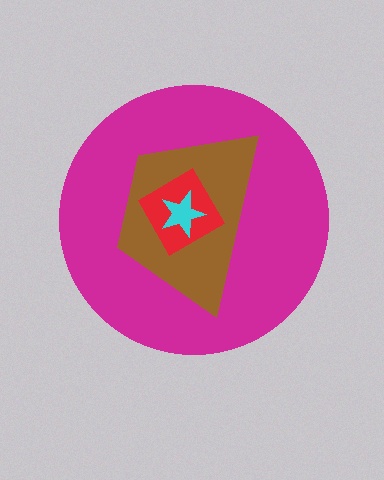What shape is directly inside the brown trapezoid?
The red diamond.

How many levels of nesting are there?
4.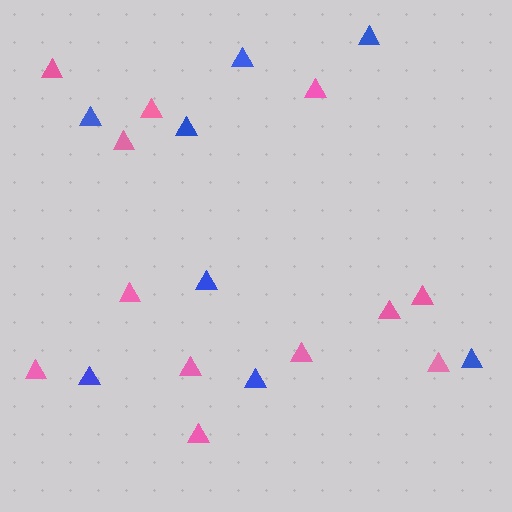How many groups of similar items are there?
There are 2 groups: one group of blue triangles (8) and one group of pink triangles (12).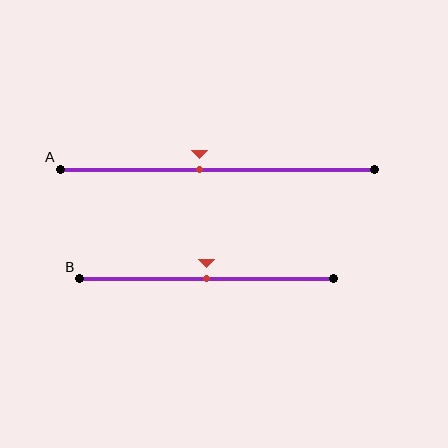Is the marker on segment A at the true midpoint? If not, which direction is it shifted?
No, the marker on segment A is shifted to the left by about 6% of the segment length.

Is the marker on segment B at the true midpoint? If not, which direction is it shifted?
Yes, the marker on segment B is at the true midpoint.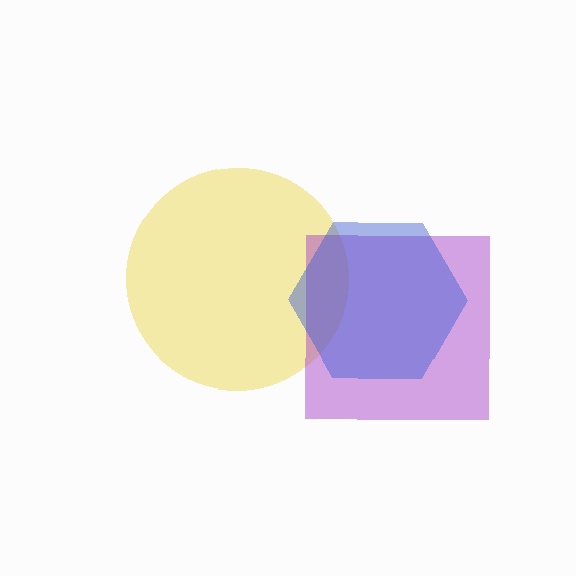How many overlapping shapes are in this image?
There are 3 overlapping shapes in the image.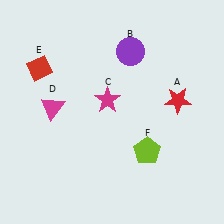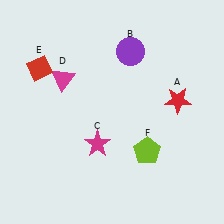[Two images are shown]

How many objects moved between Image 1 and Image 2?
2 objects moved between the two images.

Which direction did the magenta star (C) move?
The magenta star (C) moved down.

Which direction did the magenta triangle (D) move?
The magenta triangle (D) moved up.